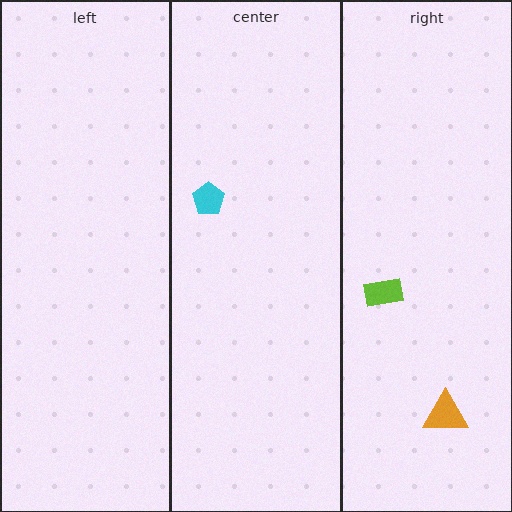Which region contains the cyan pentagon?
The center region.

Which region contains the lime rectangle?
The right region.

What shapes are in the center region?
The cyan pentagon.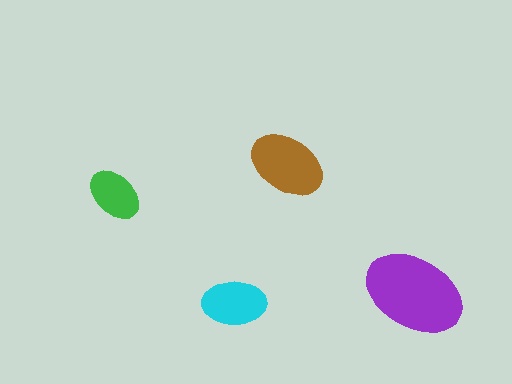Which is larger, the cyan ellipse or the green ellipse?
The cyan one.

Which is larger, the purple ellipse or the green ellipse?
The purple one.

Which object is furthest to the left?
The green ellipse is leftmost.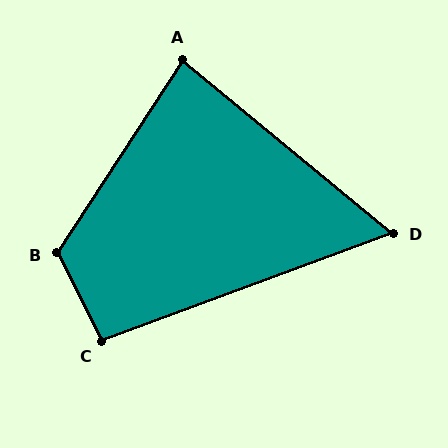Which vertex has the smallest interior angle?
D, at approximately 60 degrees.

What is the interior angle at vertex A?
Approximately 84 degrees (acute).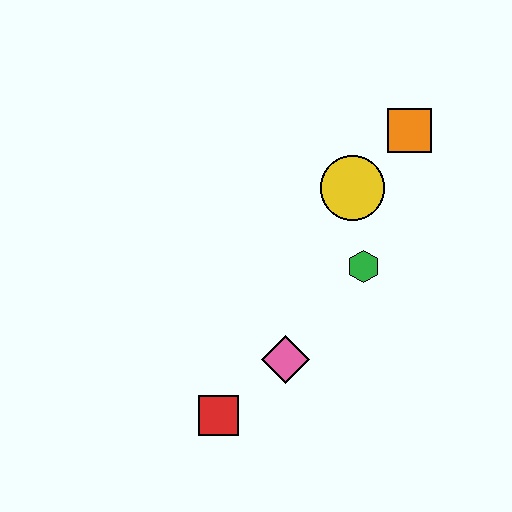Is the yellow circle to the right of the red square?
Yes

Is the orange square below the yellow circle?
No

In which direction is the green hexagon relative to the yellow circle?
The green hexagon is below the yellow circle.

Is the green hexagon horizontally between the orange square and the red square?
Yes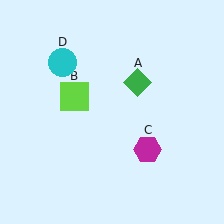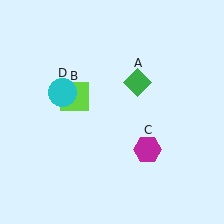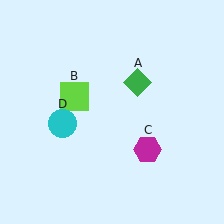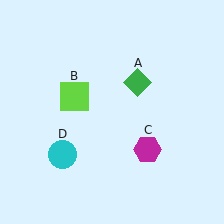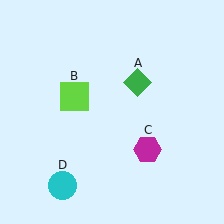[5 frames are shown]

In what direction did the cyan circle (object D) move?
The cyan circle (object D) moved down.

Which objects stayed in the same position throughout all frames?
Green diamond (object A) and lime square (object B) and magenta hexagon (object C) remained stationary.